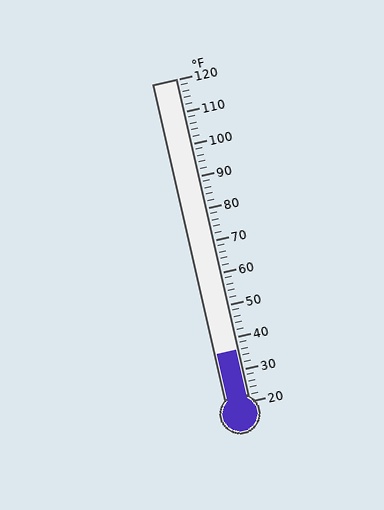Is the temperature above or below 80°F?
The temperature is below 80°F.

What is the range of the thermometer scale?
The thermometer scale ranges from 20°F to 120°F.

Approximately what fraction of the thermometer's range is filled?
The thermometer is filled to approximately 15% of its range.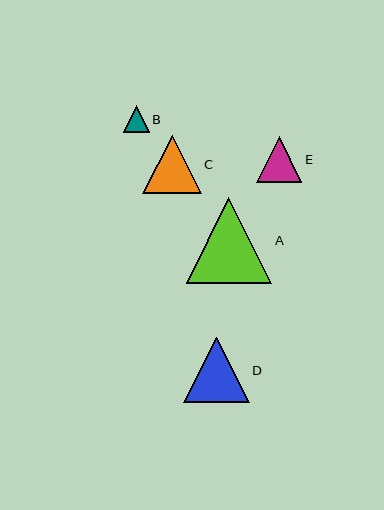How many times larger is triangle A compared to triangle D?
Triangle A is approximately 1.3 times the size of triangle D.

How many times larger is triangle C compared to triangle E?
Triangle C is approximately 1.3 times the size of triangle E.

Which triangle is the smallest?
Triangle B is the smallest with a size of approximately 26 pixels.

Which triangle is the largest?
Triangle A is the largest with a size of approximately 86 pixels.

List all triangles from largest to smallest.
From largest to smallest: A, D, C, E, B.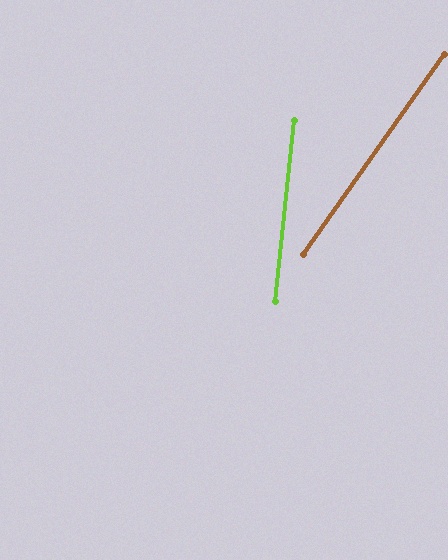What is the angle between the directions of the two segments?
Approximately 29 degrees.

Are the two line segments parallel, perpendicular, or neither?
Neither parallel nor perpendicular — they differ by about 29°.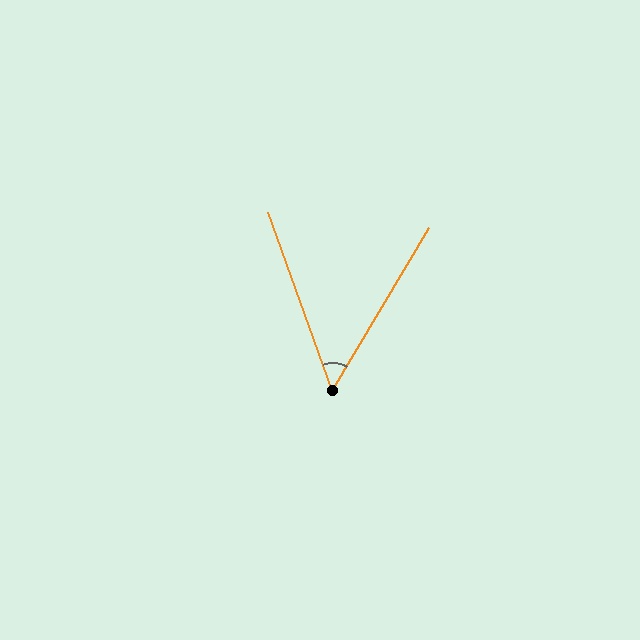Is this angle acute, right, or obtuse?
It is acute.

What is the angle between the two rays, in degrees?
Approximately 51 degrees.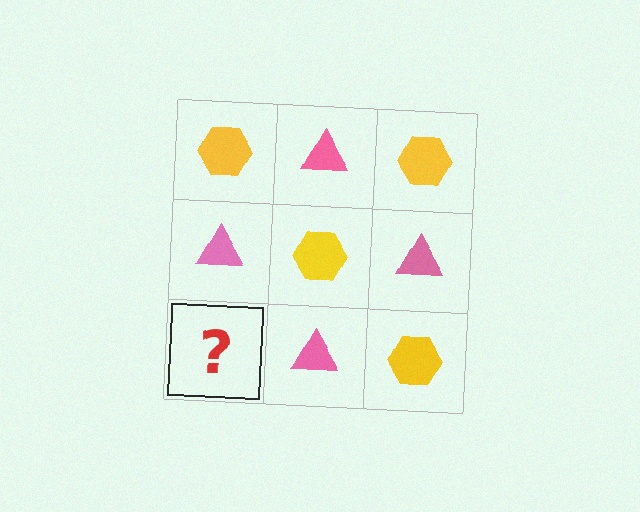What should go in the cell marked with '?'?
The missing cell should contain a yellow hexagon.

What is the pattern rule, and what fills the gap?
The rule is that it alternates yellow hexagon and pink triangle in a checkerboard pattern. The gap should be filled with a yellow hexagon.